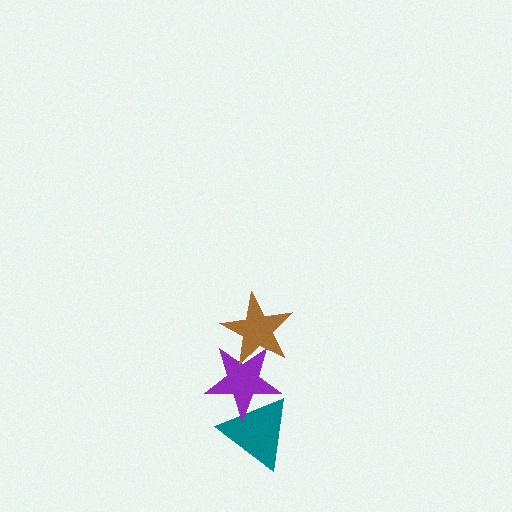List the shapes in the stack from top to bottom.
From top to bottom: the brown star, the purple star, the teal triangle.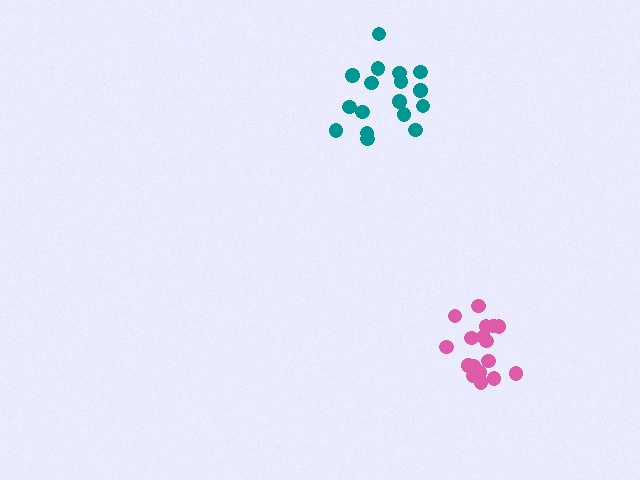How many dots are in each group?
Group 1: 17 dots, Group 2: 17 dots (34 total).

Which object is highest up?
The teal cluster is topmost.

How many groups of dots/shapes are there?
There are 2 groups.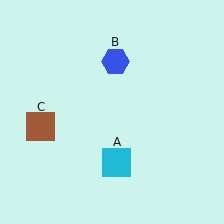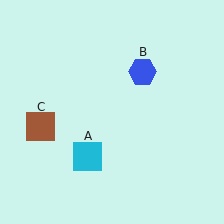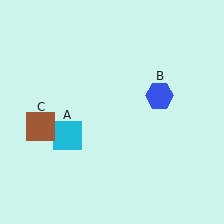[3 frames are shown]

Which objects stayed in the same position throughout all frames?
Brown square (object C) remained stationary.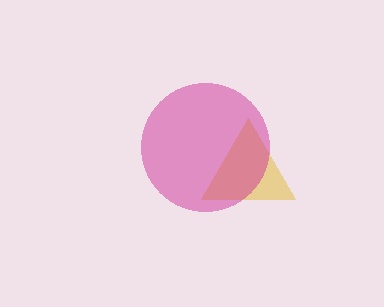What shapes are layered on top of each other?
The layered shapes are: a yellow triangle, a magenta circle.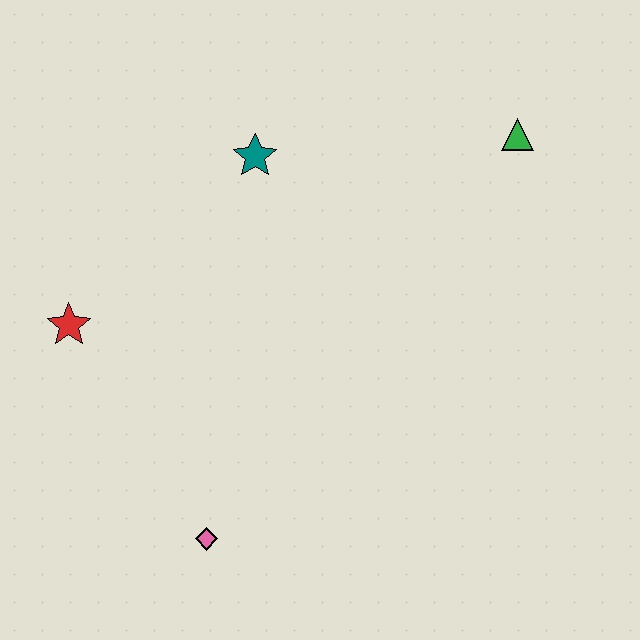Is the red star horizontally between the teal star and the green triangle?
No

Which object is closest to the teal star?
The red star is closest to the teal star.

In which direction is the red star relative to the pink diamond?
The red star is above the pink diamond.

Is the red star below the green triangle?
Yes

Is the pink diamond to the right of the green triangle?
No